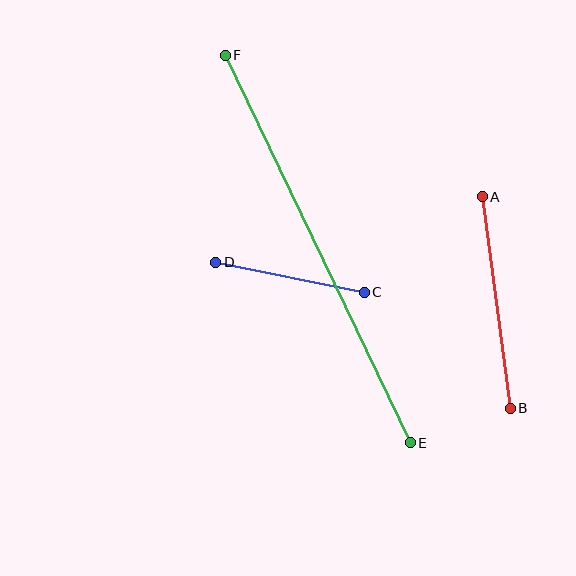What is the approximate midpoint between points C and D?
The midpoint is at approximately (290, 277) pixels.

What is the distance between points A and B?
The distance is approximately 213 pixels.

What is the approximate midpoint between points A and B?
The midpoint is at approximately (496, 303) pixels.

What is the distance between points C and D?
The distance is approximately 151 pixels.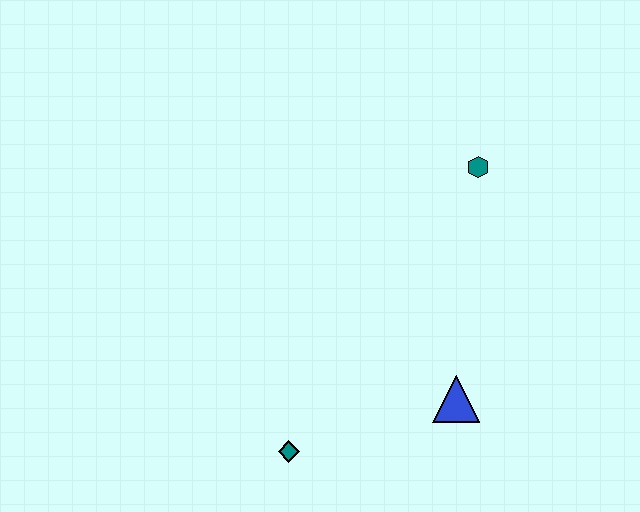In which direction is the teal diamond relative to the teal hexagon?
The teal diamond is below the teal hexagon.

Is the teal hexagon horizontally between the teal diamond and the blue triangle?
No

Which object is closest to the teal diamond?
The blue triangle is closest to the teal diamond.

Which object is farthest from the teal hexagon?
The teal diamond is farthest from the teal hexagon.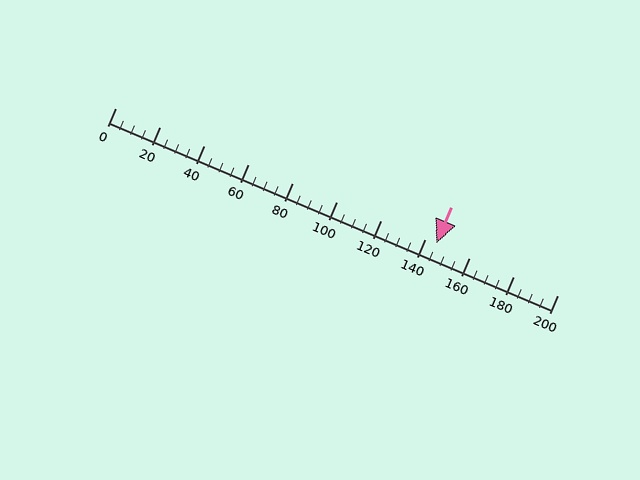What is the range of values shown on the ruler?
The ruler shows values from 0 to 200.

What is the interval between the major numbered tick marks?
The major tick marks are spaced 20 units apart.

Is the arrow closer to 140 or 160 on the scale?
The arrow is closer to 140.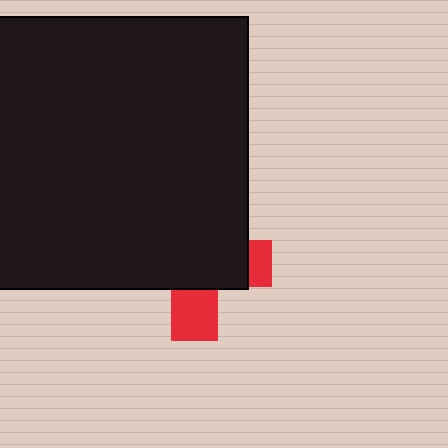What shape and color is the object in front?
The object in front is a black rectangle.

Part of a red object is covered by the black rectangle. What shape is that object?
It is a cross.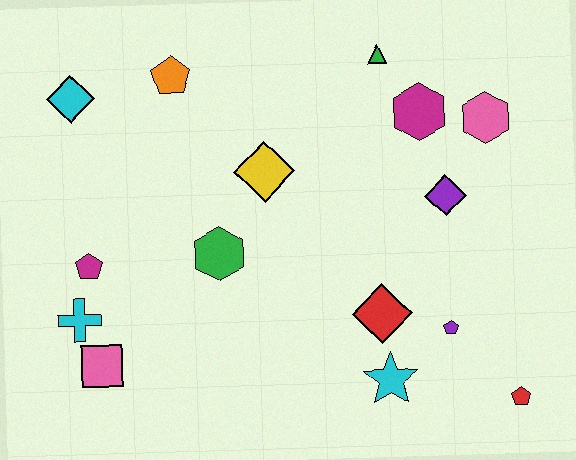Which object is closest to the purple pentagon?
The red diamond is closest to the purple pentagon.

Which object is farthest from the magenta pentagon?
The red pentagon is farthest from the magenta pentagon.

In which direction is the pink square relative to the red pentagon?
The pink square is to the left of the red pentagon.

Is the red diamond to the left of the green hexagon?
No